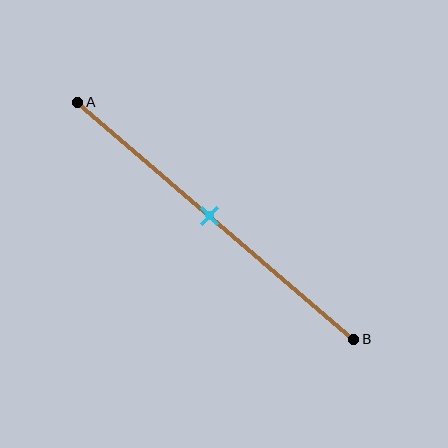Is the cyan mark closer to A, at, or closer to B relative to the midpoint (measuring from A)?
The cyan mark is approximately at the midpoint of segment AB.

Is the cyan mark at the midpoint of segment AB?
Yes, the mark is approximately at the midpoint.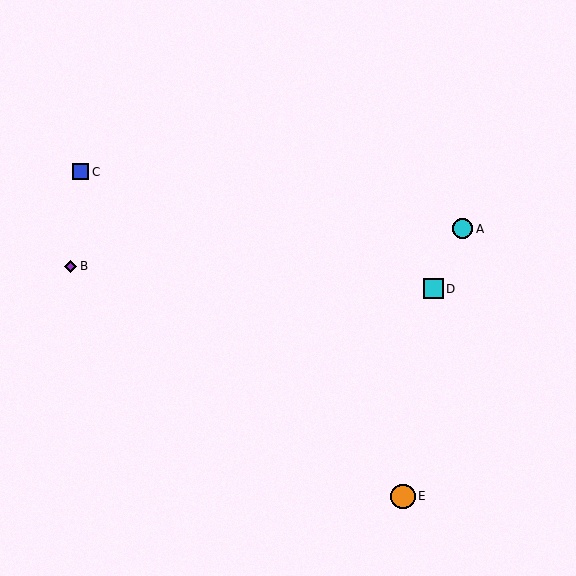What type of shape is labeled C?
Shape C is a blue square.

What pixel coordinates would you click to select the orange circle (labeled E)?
Click at (403, 496) to select the orange circle E.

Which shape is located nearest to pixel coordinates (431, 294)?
The cyan square (labeled D) at (433, 289) is nearest to that location.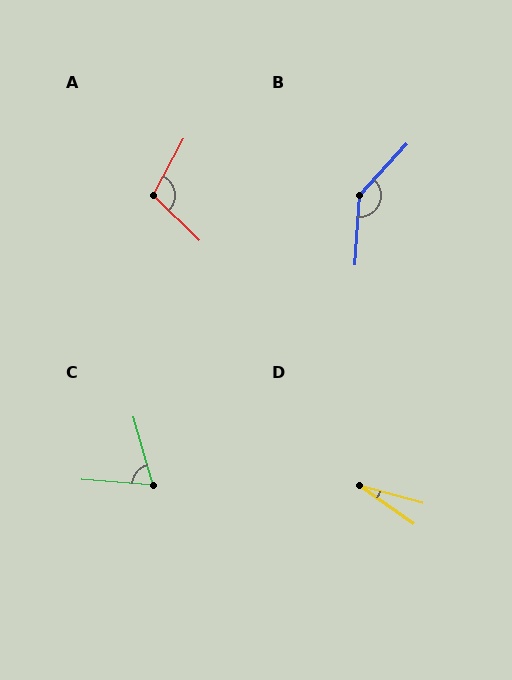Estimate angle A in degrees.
Approximately 106 degrees.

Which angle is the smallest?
D, at approximately 20 degrees.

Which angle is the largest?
B, at approximately 141 degrees.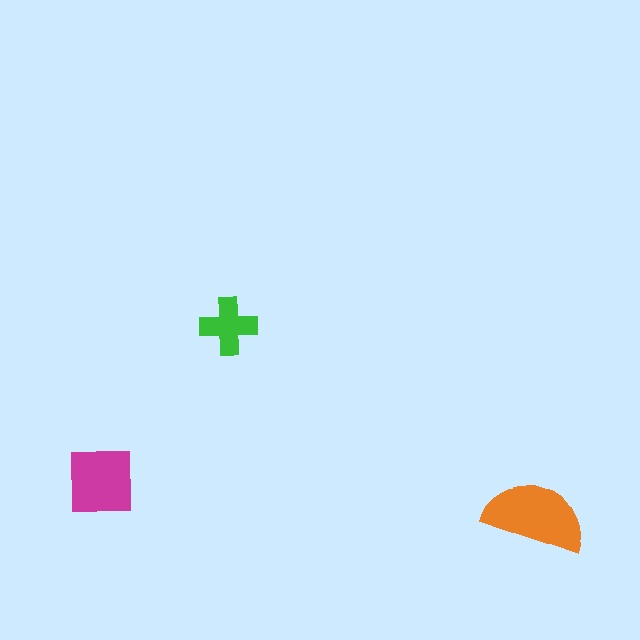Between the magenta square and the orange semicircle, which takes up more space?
The orange semicircle.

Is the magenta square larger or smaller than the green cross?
Larger.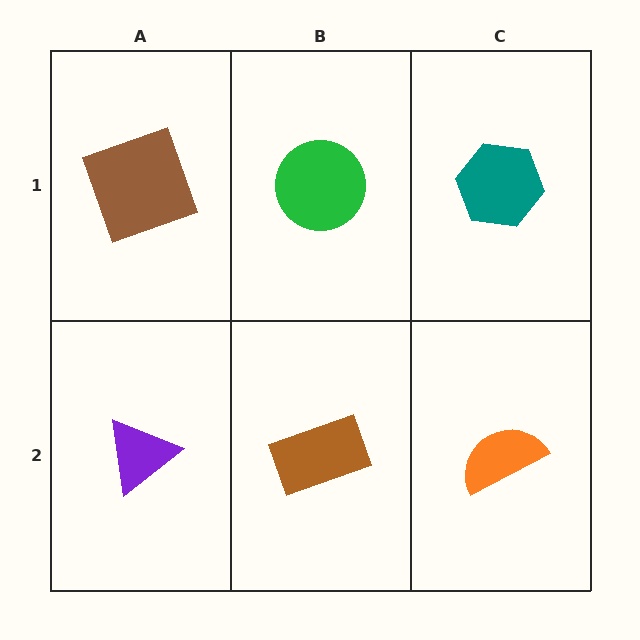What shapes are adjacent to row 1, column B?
A brown rectangle (row 2, column B), a brown square (row 1, column A), a teal hexagon (row 1, column C).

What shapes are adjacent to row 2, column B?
A green circle (row 1, column B), a purple triangle (row 2, column A), an orange semicircle (row 2, column C).